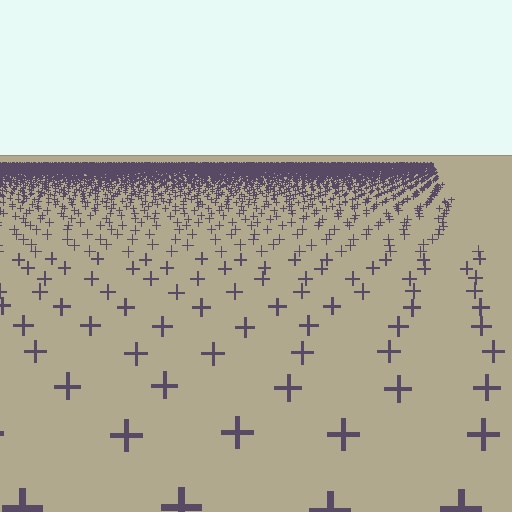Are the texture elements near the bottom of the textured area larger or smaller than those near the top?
Larger. Near the bottom, elements are closer to the viewer and appear at a bigger on-screen size.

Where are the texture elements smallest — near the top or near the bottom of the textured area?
Near the top.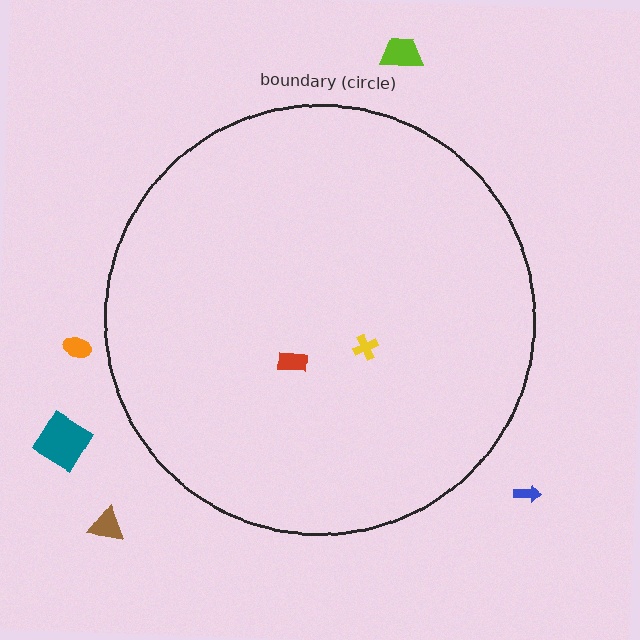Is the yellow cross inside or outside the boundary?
Inside.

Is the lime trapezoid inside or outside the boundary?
Outside.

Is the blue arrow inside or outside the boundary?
Outside.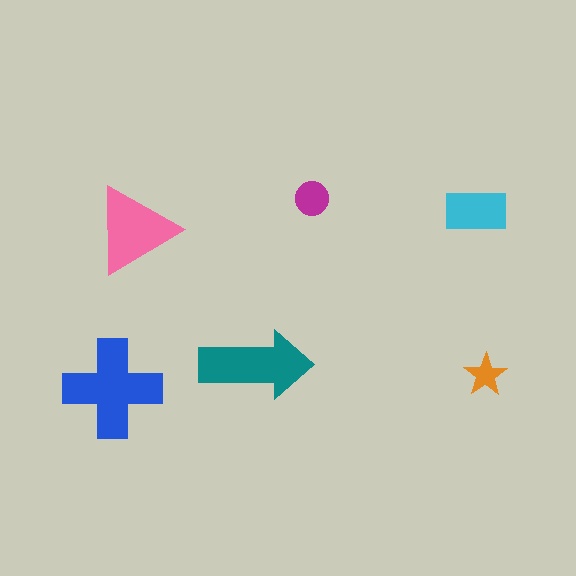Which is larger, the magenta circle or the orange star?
The magenta circle.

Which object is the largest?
The blue cross.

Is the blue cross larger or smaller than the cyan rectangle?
Larger.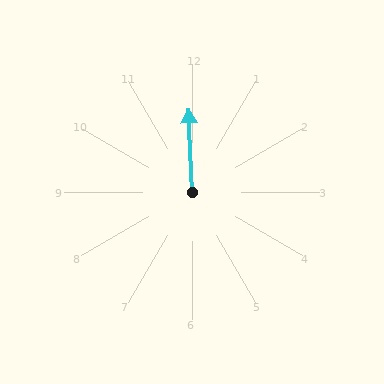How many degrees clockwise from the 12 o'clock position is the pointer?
Approximately 358 degrees.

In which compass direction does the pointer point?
North.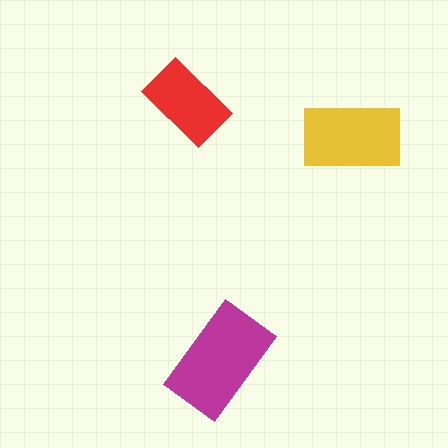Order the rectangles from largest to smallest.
the magenta one, the yellow one, the red one.